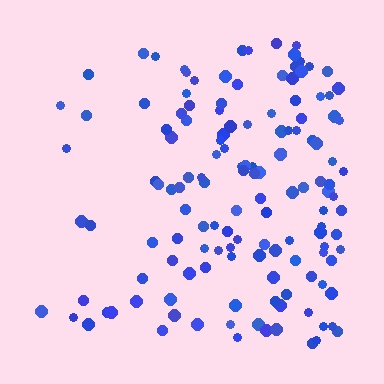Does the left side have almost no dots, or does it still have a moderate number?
Still a moderate number, just noticeably fewer than the right.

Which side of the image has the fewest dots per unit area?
The left.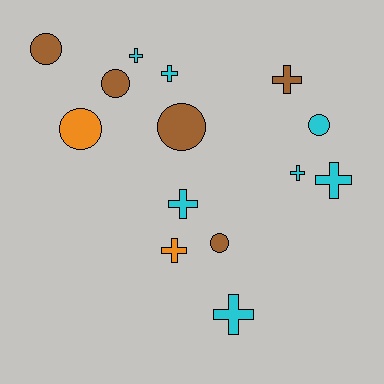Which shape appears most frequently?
Cross, with 8 objects.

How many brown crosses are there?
There is 1 brown cross.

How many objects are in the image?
There are 14 objects.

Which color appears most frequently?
Cyan, with 7 objects.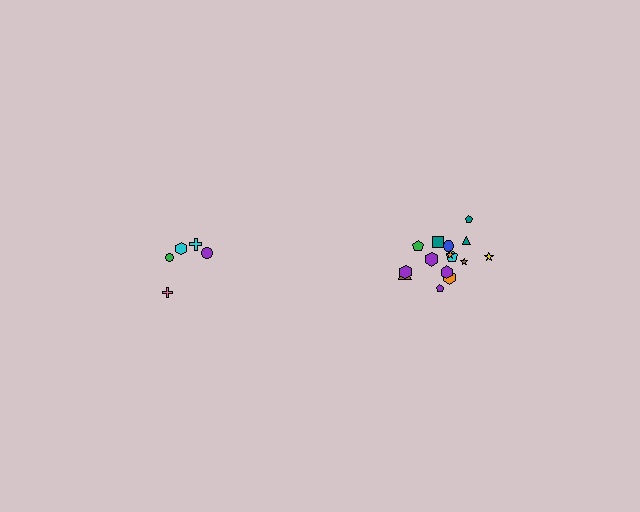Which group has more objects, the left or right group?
The right group.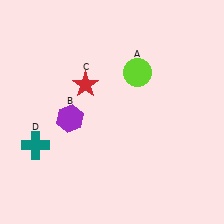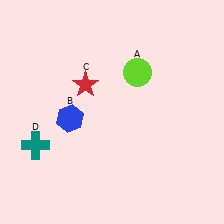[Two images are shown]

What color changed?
The hexagon (B) changed from purple in Image 1 to blue in Image 2.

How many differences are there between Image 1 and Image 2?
There is 1 difference between the two images.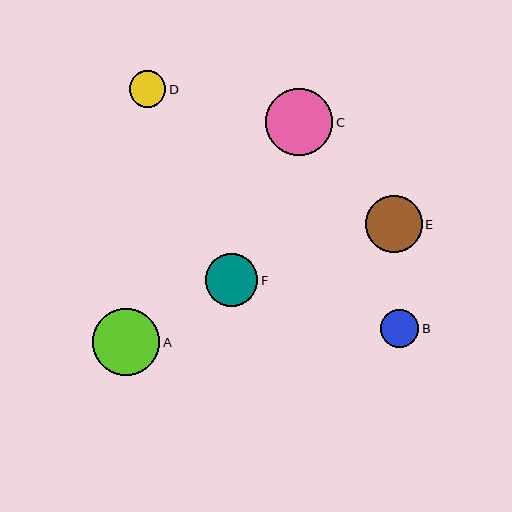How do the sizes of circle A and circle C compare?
Circle A and circle C are approximately the same size.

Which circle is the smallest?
Circle D is the smallest with a size of approximately 37 pixels.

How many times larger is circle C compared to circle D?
Circle C is approximately 1.8 times the size of circle D.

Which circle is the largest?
Circle A is the largest with a size of approximately 67 pixels.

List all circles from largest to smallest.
From largest to smallest: A, C, E, F, B, D.